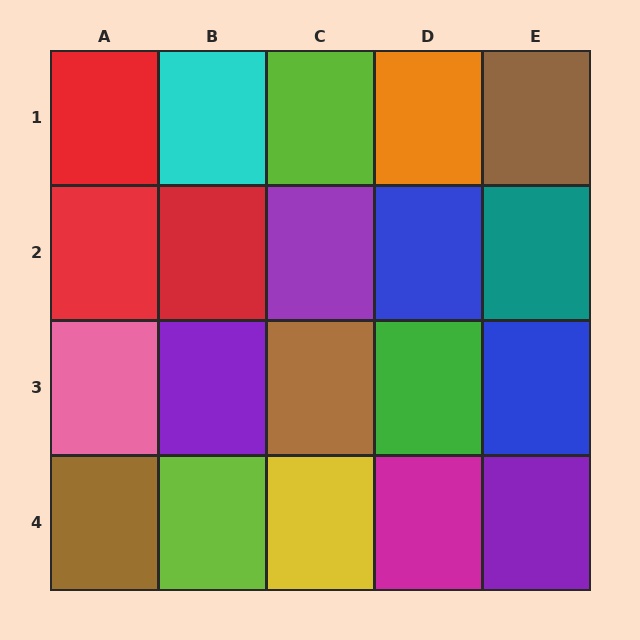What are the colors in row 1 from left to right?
Red, cyan, lime, orange, brown.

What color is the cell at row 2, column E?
Teal.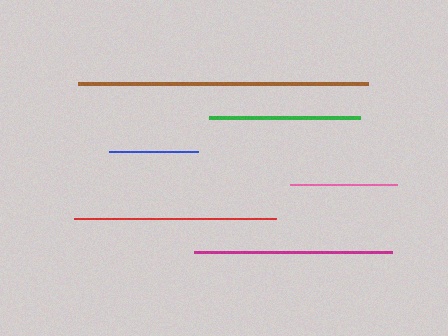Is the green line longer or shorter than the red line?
The red line is longer than the green line.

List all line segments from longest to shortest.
From longest to shortest: brown, red, magenta, green, pink, blue.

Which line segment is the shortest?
The blue line is the shortest at approximately 89 pixels.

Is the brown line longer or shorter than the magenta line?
The brown line is longer than the magenta line.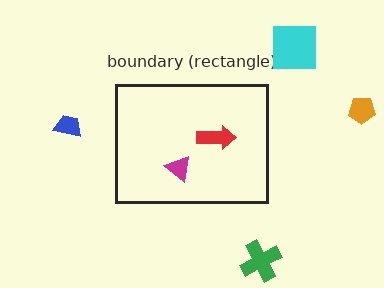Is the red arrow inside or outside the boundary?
Inside.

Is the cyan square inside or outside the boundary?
Outside.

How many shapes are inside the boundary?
2 inside, 4 outside.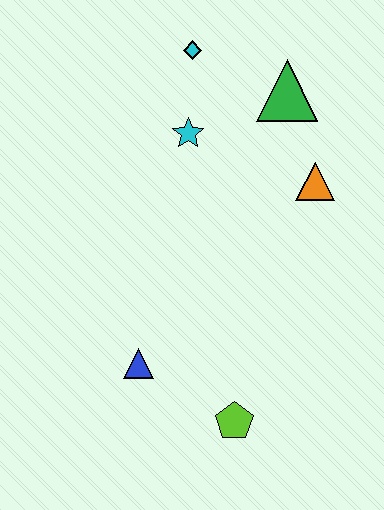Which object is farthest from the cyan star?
The lime pentagon is farthest from the cyan star.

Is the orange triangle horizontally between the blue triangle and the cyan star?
No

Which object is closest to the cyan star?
The cyan diamond is closest to the cyan star.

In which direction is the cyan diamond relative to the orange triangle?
The cyan diamond is above the orange triangle.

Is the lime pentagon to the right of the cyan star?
Yes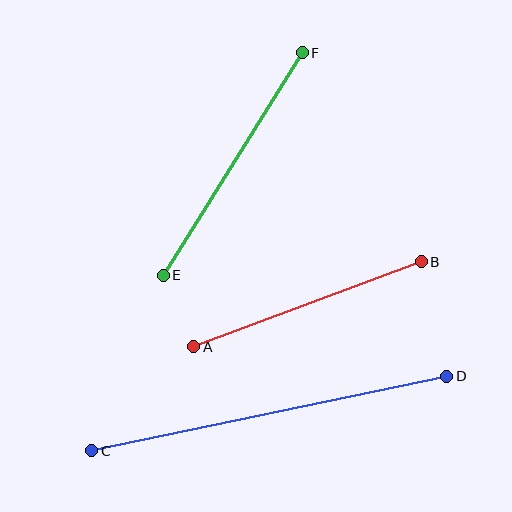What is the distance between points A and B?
The distance is approximately 243 pixels.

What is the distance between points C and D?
The distance is approximately 363 pixels.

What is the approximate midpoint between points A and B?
The midpoint is at approximately (308, 304) pixels.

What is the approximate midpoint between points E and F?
The midpoint is at approximately (233, 164) pixels.